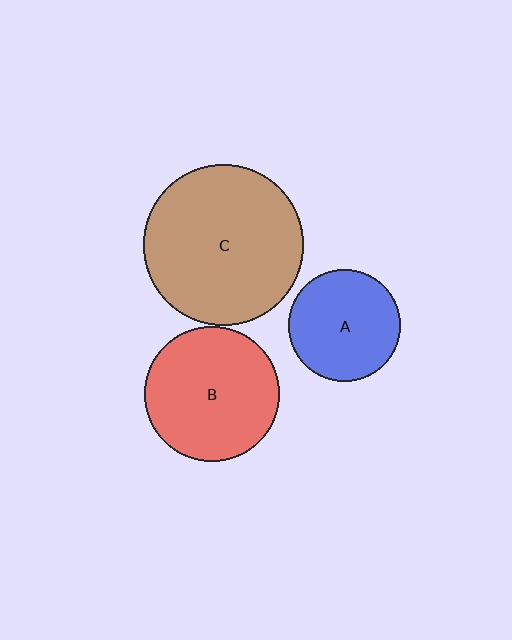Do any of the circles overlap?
No, none of the circles overlap.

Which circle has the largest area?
Circle C (brown).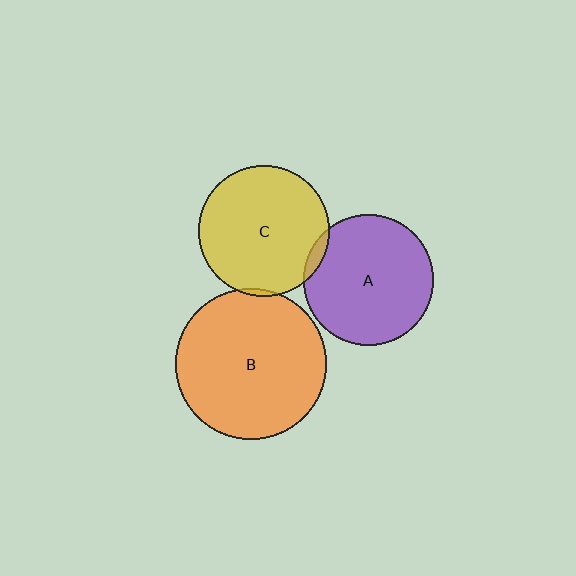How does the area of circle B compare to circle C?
Approximately 1.3 times.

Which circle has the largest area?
Circle B (orange).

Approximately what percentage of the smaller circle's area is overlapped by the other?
Approximately 5%.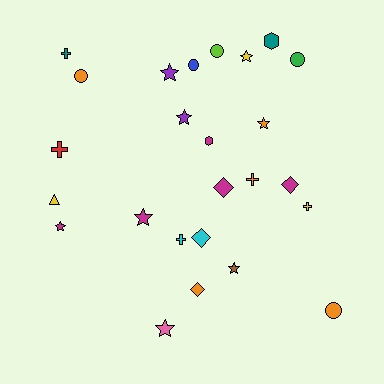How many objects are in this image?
There are 25 objects.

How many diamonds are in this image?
There are 4 diamonds.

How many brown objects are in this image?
There is 1 brown object.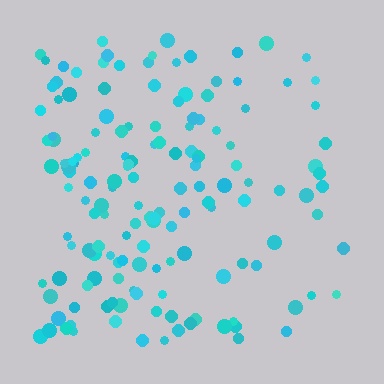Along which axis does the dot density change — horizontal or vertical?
Horizontal.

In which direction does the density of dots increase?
From right to left, with the left side densest.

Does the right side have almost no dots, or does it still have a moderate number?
Still a moderate number, just noticeably fewer than the left.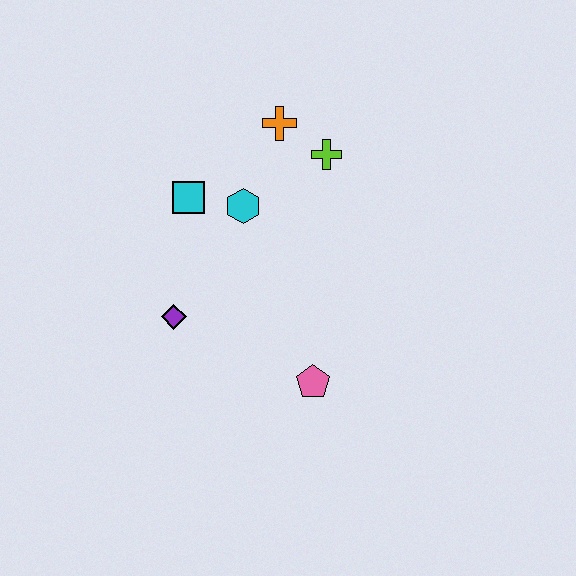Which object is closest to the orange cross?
The lime cross is closest to the orange cross.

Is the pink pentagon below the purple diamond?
Yes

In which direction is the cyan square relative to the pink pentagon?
The cyan square is above the pink pentagon.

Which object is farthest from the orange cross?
The pink pentagon is farthest from the orange cross.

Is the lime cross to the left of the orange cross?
No